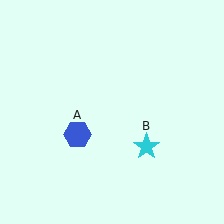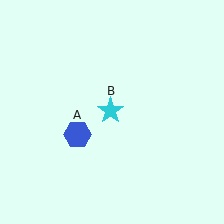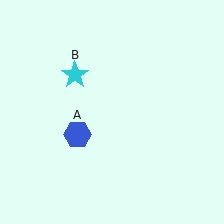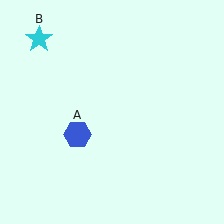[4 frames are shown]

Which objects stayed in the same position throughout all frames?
Blue hexagon (object A) remained stationary.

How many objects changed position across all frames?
1 object changed position: cyan star (object B).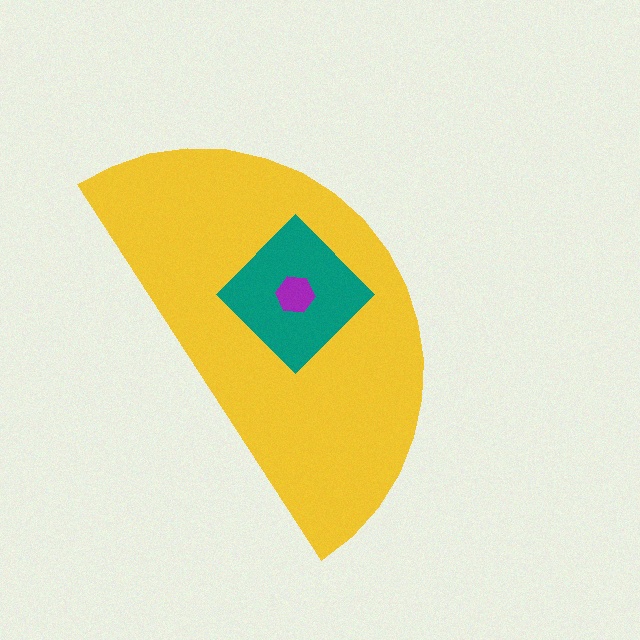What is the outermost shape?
The yellow semicircle.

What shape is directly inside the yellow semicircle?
The teal diamond.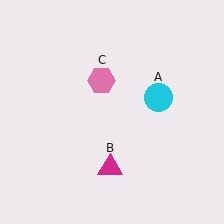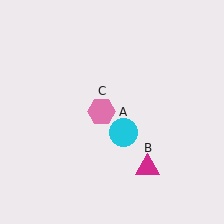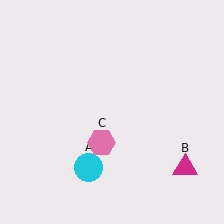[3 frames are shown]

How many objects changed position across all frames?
3 objects changed position: cyan circle (object A), magenta triangle (object B), pink hexagon (object C).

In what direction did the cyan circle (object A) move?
The cyan circle (object A) moved down and to the left.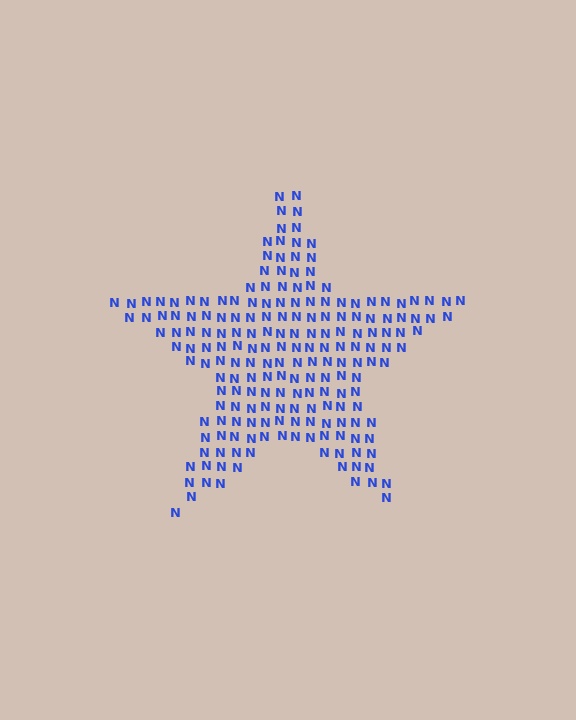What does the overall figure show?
The overall figure shows a star.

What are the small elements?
The small elements are letter N's.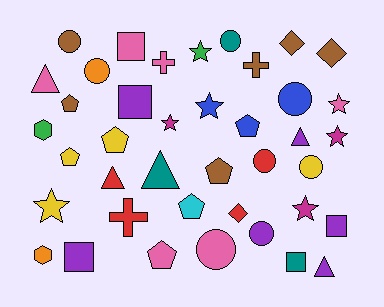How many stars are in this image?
There are 7 stars.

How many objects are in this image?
There are 40 objects.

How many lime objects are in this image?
There are no lime objects.